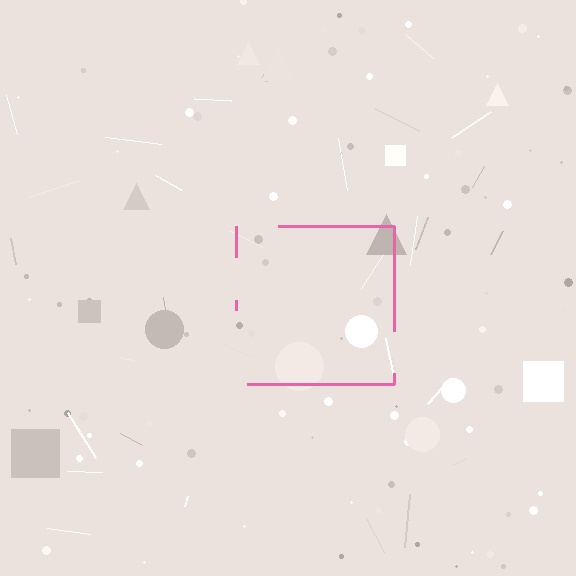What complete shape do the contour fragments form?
The contour fragments form a square.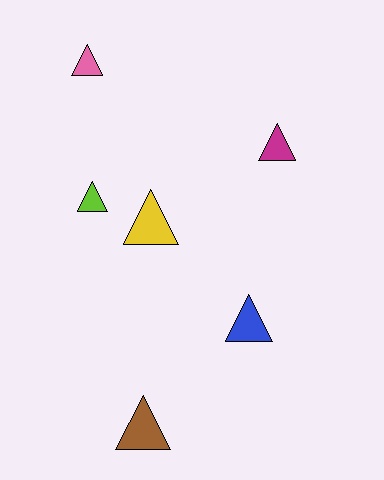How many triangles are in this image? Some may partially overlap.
There are 6 triangles.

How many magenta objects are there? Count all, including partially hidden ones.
There is 1 magenta object.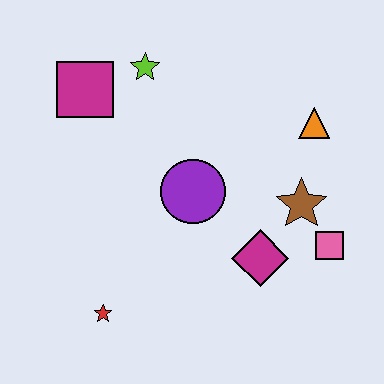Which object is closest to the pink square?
The brown star is closest to the pink square.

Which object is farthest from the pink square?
The magenta square is farthest from the pink square.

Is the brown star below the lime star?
Yes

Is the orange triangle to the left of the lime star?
No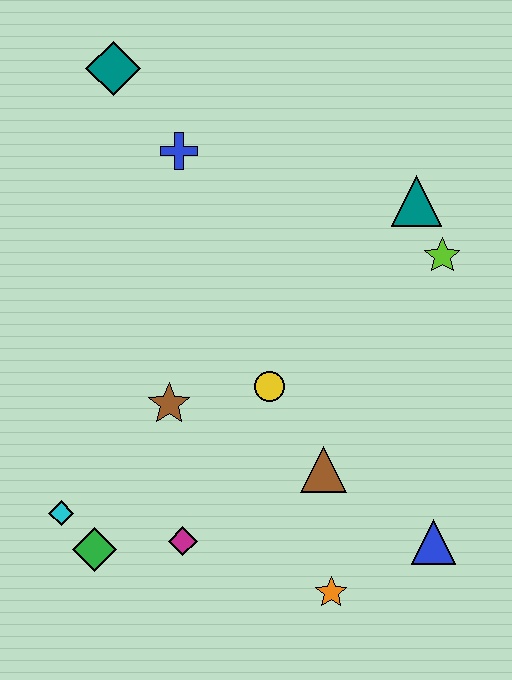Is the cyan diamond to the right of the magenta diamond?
No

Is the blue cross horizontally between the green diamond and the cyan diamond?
No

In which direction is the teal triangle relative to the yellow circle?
The teal triangle is above the yellow circle.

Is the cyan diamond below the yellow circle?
Yes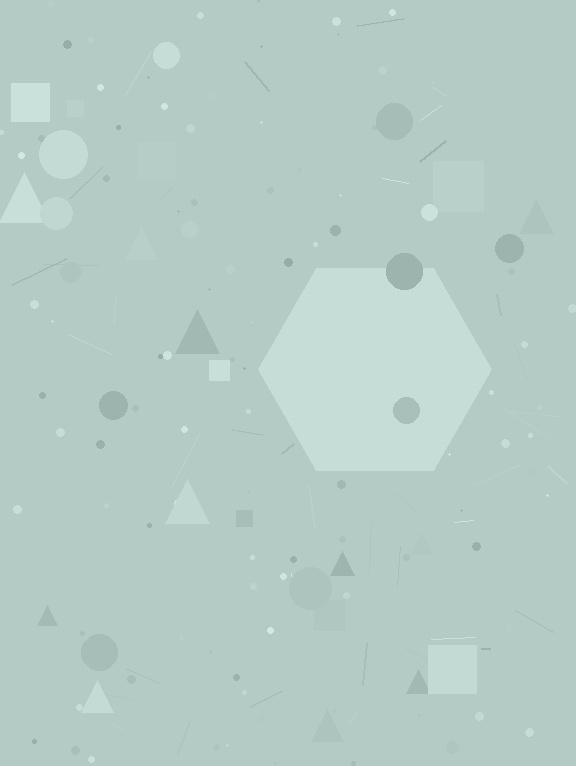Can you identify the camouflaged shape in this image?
The camouflaged shape is a hexagon.